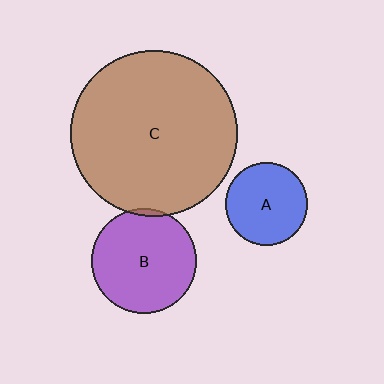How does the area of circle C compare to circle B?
Approximately 2.5 times.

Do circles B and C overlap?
Yes.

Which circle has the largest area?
Circle C (brown).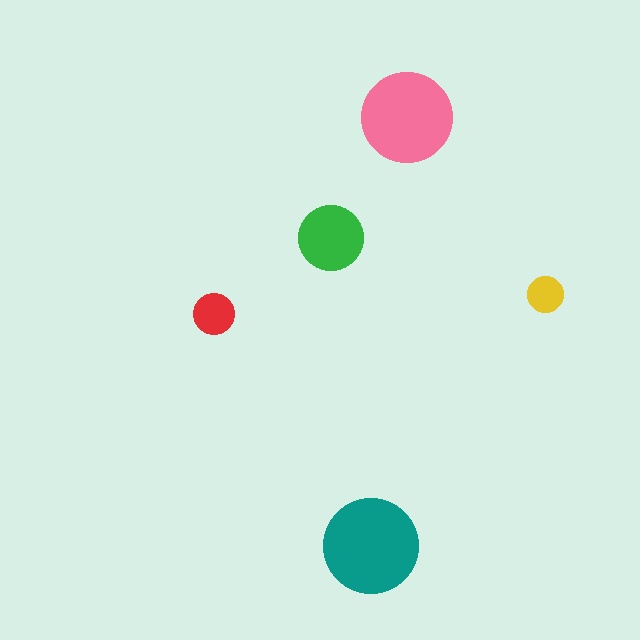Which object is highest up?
The pink circle is topmost.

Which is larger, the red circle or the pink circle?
The pink one.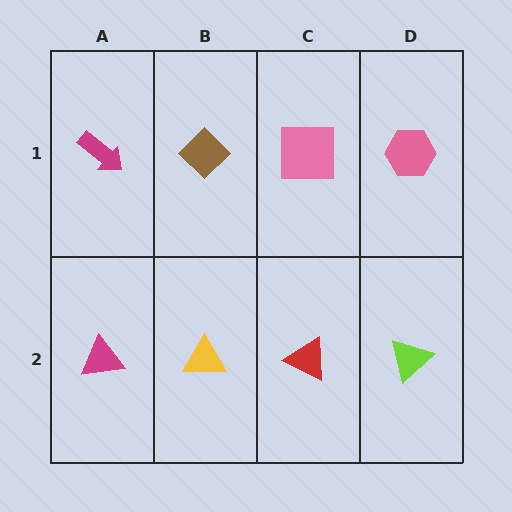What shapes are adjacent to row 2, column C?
A pink square (row 1, column C), a yellow triangle (row 2, column B), a lime triangle (row 2, column D).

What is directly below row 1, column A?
A magenta triangle.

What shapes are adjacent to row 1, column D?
A lime triangle (row 2, column D), a pink square (row 1, column C).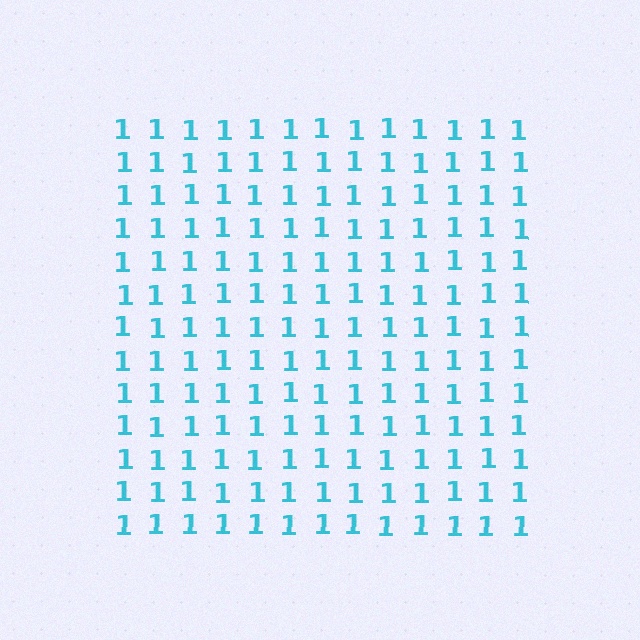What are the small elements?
The small elements are digit 1's.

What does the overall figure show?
The overall figure shows a square.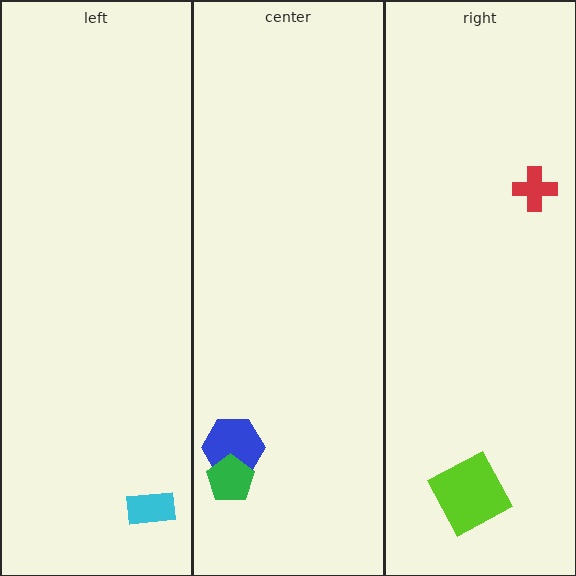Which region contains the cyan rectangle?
The left region.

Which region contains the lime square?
The right region.